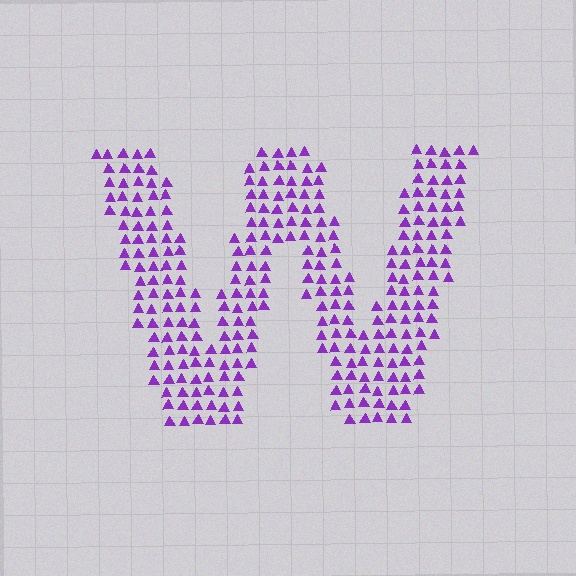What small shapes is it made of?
It is made of small triangles.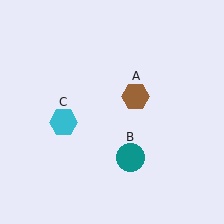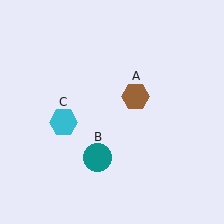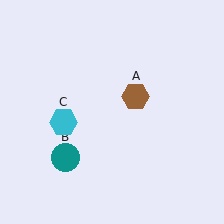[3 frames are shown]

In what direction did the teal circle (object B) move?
The teal circle (object B) moved left.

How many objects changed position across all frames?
1 object changed position: teal circle (object B).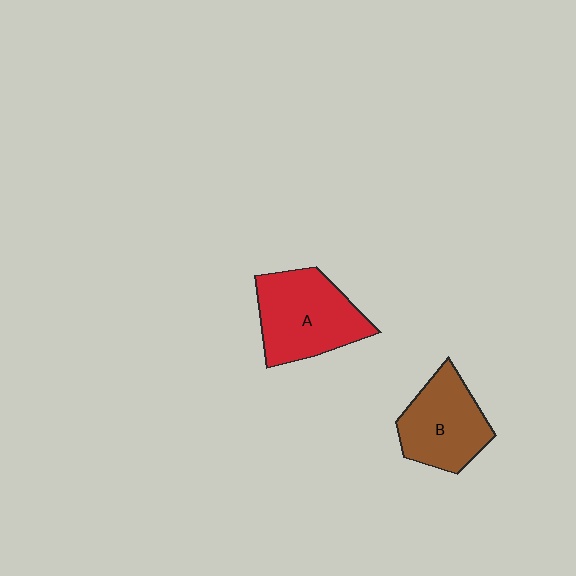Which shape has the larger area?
Shape A (red).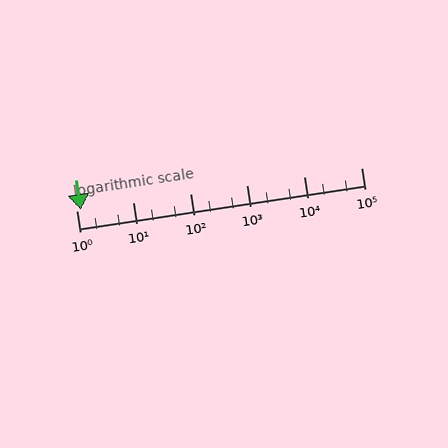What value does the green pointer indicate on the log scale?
The pointer indicates approximately 1.2.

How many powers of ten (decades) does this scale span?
The scale spans 5 decades, from 1 to 100000.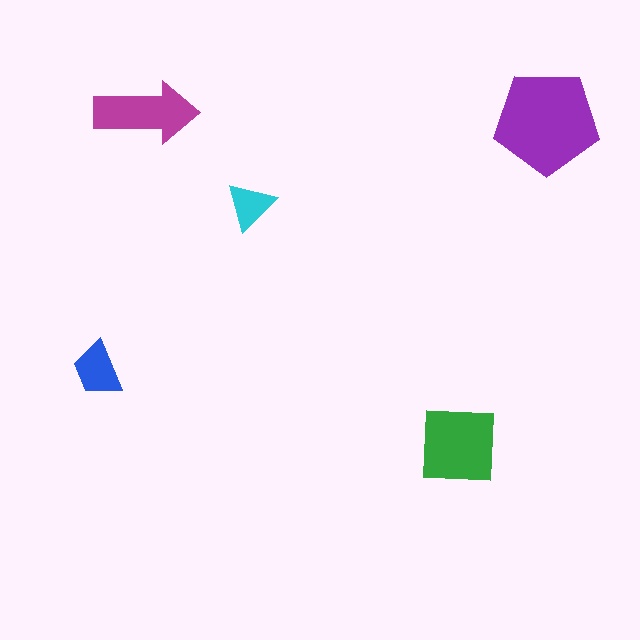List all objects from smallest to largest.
The cyan triangle, the blue trapezoid, the magenta arrow, the green square, the purple pentagon.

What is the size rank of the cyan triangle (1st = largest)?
5th.